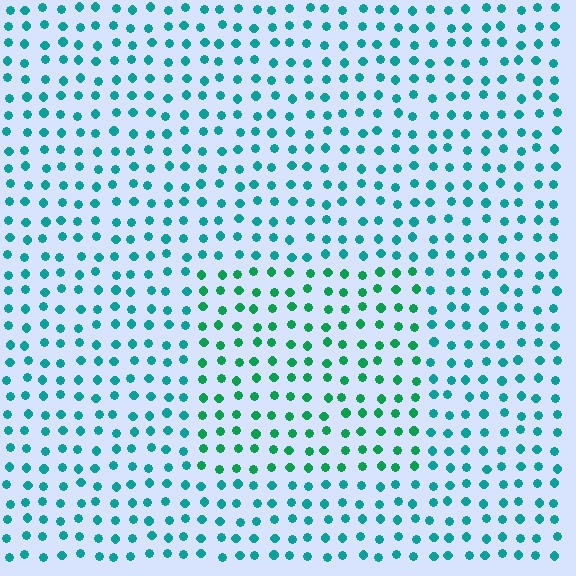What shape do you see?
I see a rectangle.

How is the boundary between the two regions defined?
The boundary is defined purely by a slight shift in hue (about 30 degrees). Spacing, size, and orientation are identical on both sides.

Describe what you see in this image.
The image is filled with small teal elements in a uniform arrangement. A rectangle-shaped region is visible where the elements are tinted to a slightly different hue, forming a subtle color boundary.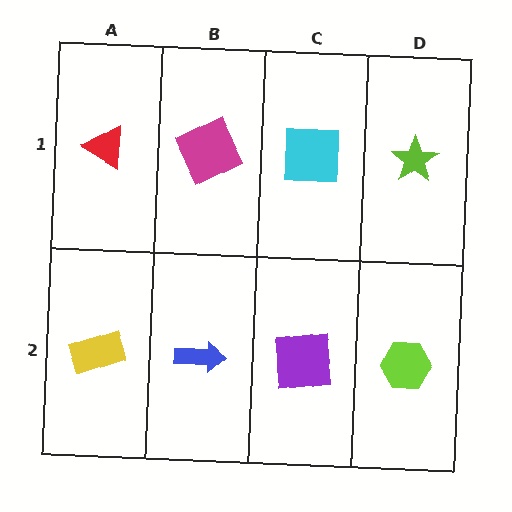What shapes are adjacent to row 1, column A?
A yellow rectangle (row 2, column A), a magenta square (row 1, column B).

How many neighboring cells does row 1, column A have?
2.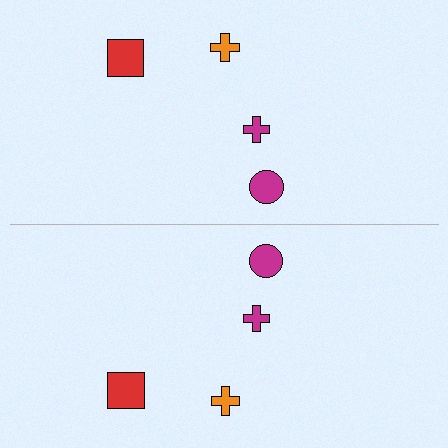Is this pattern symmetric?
Yes, this pattern has bilateral (reflection) symmetry.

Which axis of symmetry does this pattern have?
The pattern has a horizontal axis of symmetry running through the center of the image.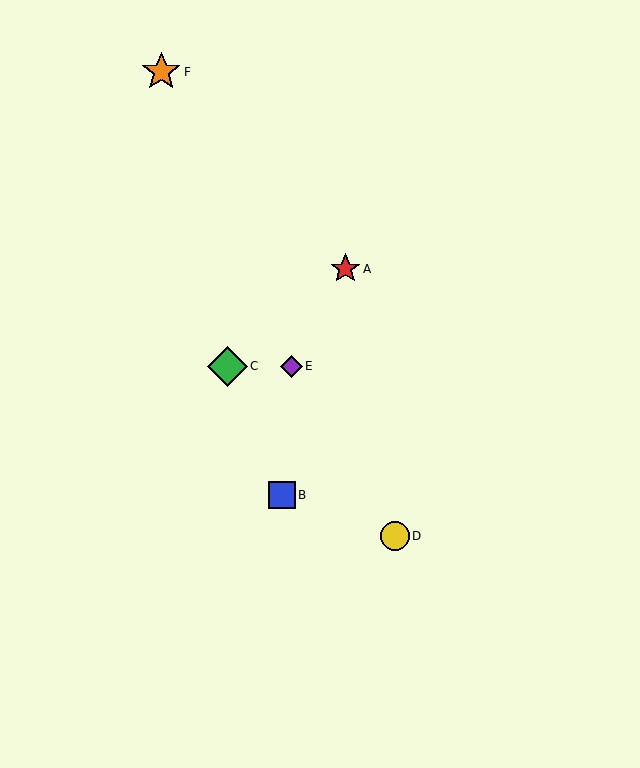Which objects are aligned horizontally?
Objects C, E are aligned horizontally.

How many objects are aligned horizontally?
2 objects (C, E) are aligned horizontally.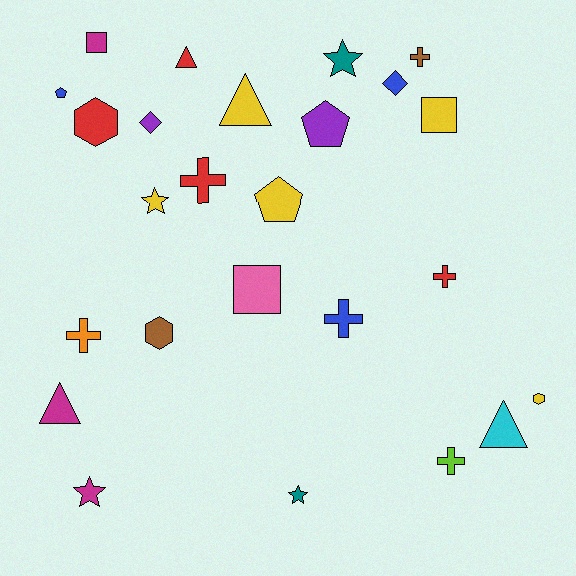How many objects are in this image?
There are 25 objects.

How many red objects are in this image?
There are 4 red objects.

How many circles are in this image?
There are no circles.